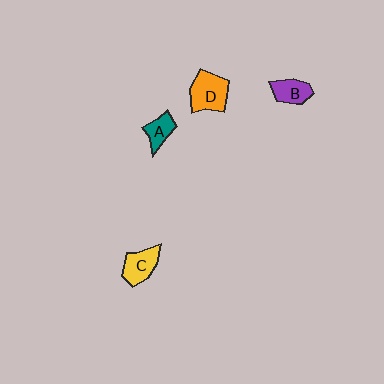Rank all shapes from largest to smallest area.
From largest to smallest: D (orange), C (yellow), B (purple), A (teal).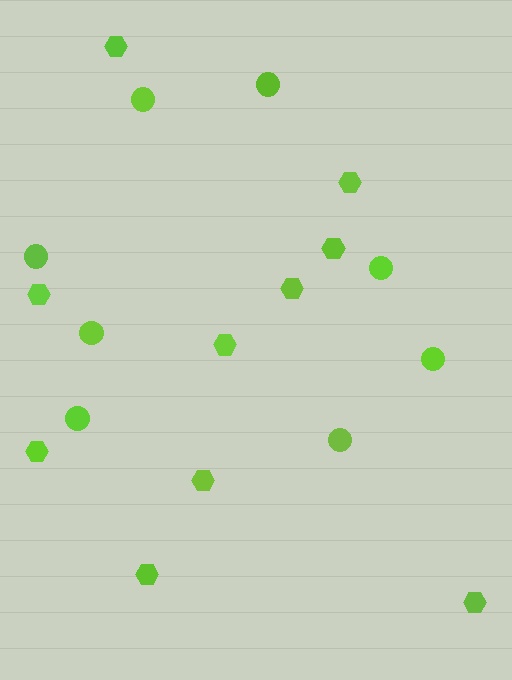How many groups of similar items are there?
There are 2 groups: one group of hexagons (10) and one group of circles (8).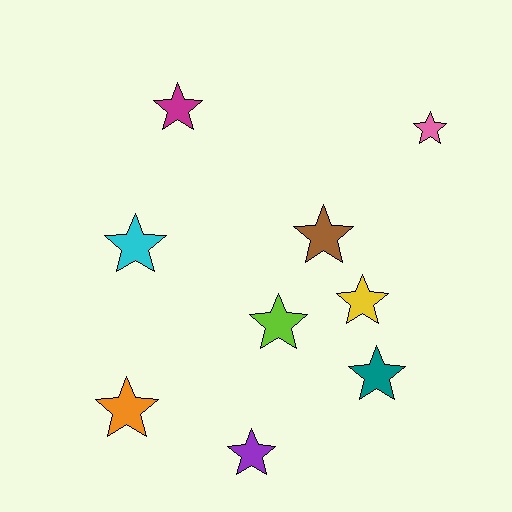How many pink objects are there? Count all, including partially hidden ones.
There is 1 pink object.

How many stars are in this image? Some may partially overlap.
There are 9 stars.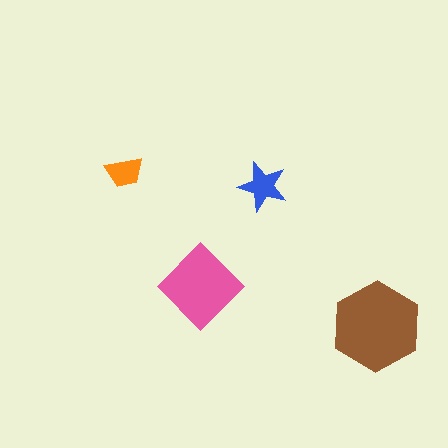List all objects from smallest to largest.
The orange trapezoid, the blue star, the pink diamond, the brown hexagon.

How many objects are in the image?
There are 4 objects in the image.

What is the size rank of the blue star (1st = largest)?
3rd.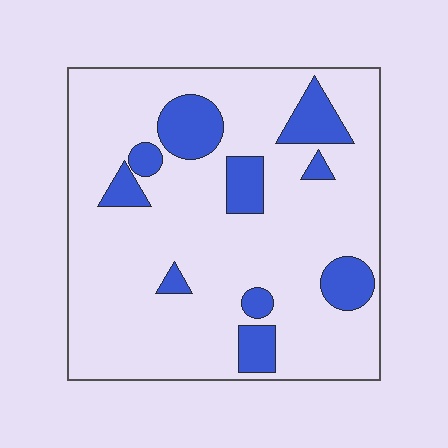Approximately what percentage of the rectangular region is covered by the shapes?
Approximately 15%.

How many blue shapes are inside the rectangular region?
10.